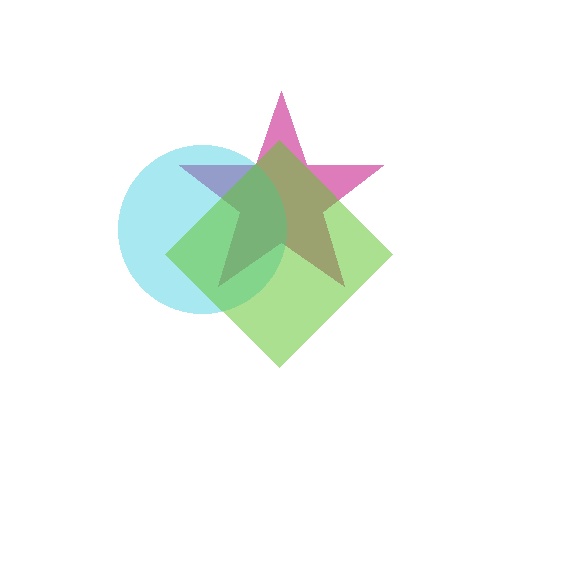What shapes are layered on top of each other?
The layered shapes are: a magenta star, a cyan circle, a lime diamond.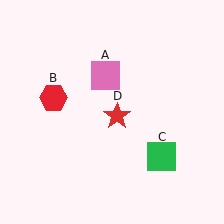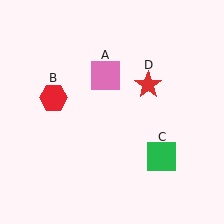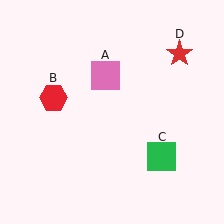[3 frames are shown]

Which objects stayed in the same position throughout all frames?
Pink square (object A) and red hexagon (object B) and green square (object C) remained stationary.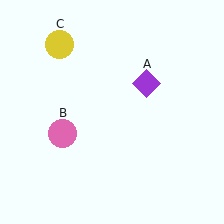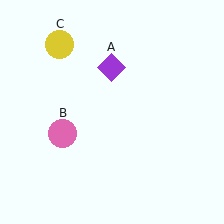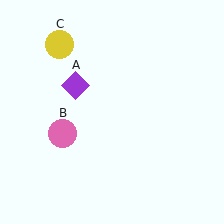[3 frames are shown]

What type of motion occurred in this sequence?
The purple diamond (object A) rotated counterclockwise around the center of the scene.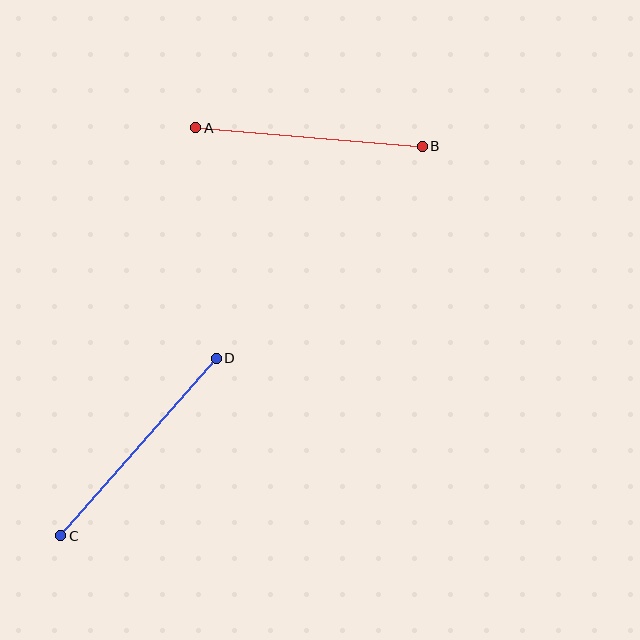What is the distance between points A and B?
The distance is approximately 227 pixels.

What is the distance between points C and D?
The distance is approximately 236 pixels.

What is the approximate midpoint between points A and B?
The midpoint is at approximately (309, 137) pixels.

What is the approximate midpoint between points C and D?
The midpoint is at approximately (138, 447) pixels.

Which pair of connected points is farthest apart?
Points C and D are farthest apart.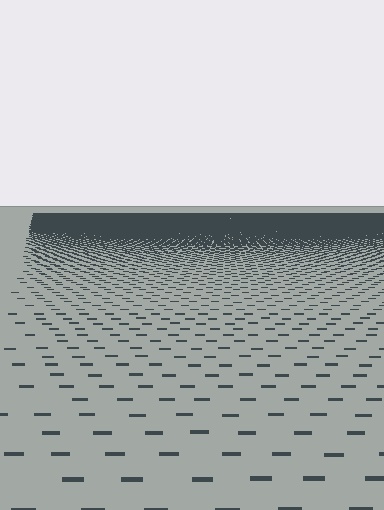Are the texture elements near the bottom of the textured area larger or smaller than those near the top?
Larger. Near the bottom, elements are closer to the viewer and appear at a bigger on-screen size.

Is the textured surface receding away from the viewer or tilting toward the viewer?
The surface is receding away from the viewer. Texture elements get smaller and denser toward the top.